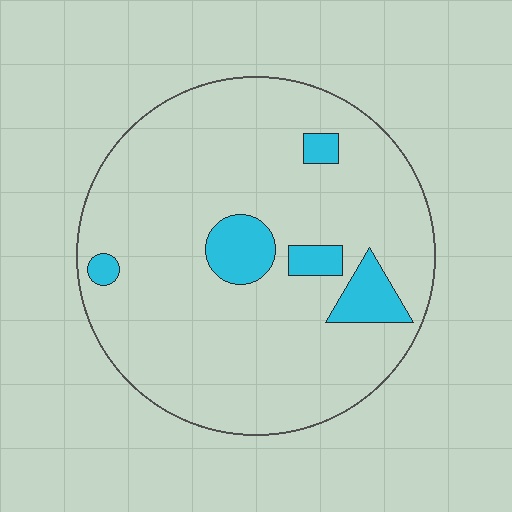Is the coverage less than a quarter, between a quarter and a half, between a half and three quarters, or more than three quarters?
Less than a quarter.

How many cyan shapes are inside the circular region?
5.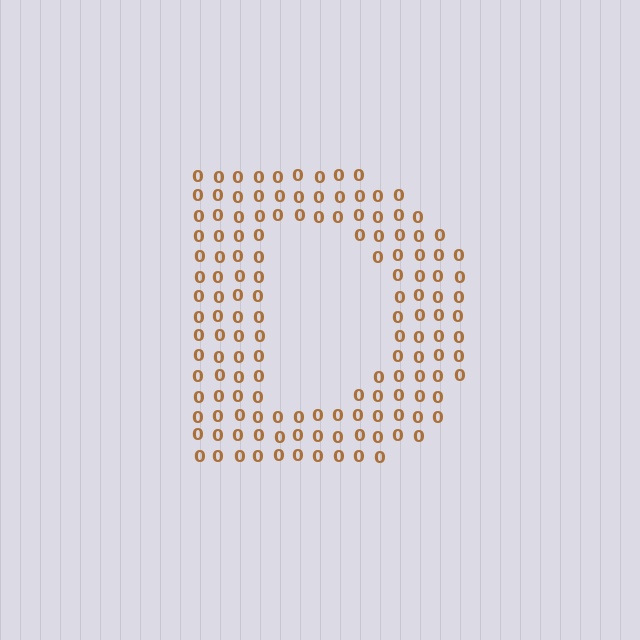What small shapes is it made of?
It is made of small digit 0's.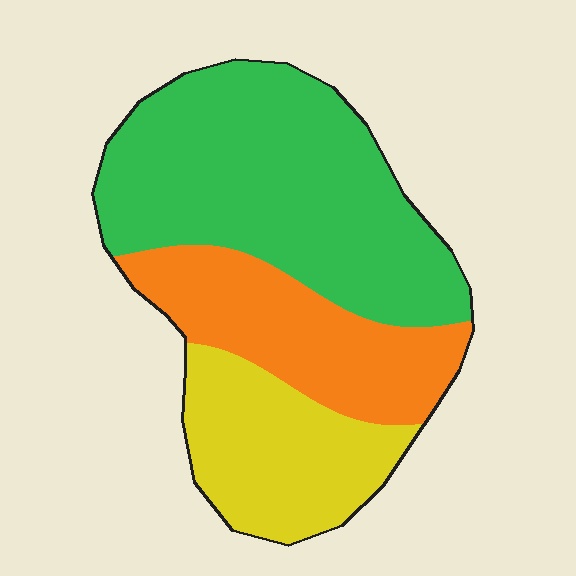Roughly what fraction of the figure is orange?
Orange takes up between a sixth and a third of the figure.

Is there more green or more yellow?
Green.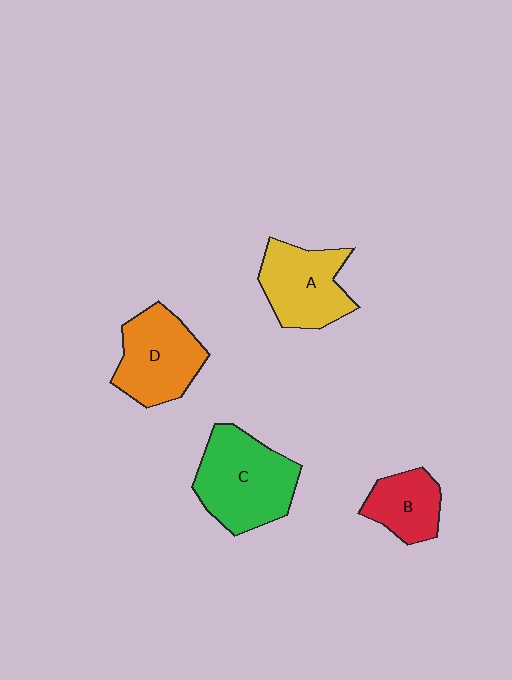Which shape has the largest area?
Shape C (green).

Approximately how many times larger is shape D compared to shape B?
Approximately 1.5 times.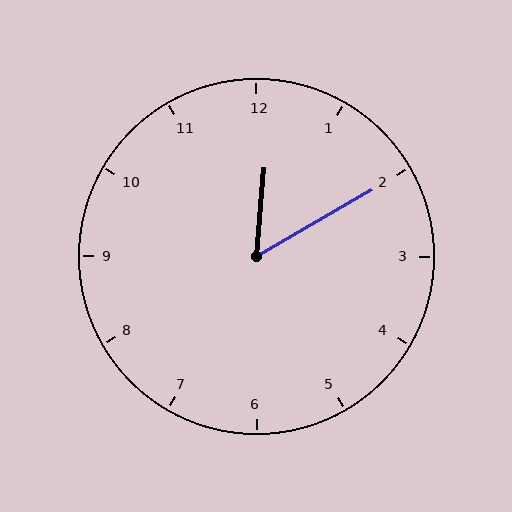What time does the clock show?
12:10.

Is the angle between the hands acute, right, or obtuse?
It is acute.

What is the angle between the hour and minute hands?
Approximately 55 degrees.